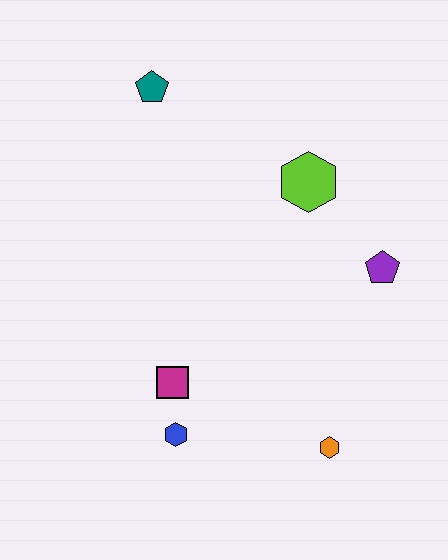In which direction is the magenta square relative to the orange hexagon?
The magenta square is to the left of the orange hexagon.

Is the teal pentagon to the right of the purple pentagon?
No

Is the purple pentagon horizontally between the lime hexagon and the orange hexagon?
No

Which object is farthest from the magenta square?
The teal pentagon is farthest from the magenta square.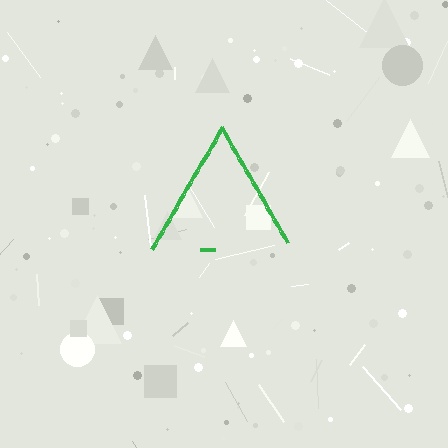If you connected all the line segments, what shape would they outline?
They would outline a triangle.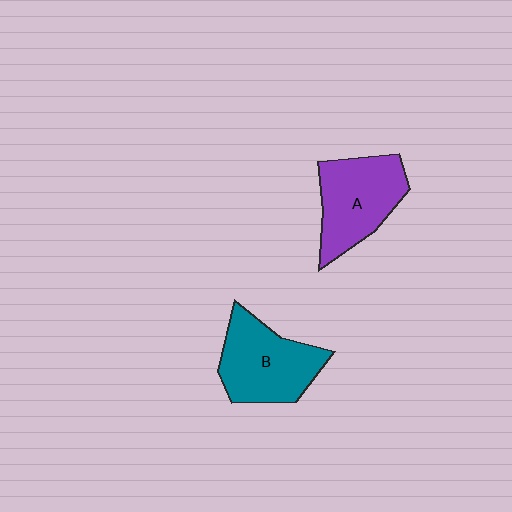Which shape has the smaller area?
Shape A (purple).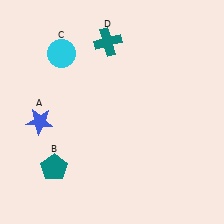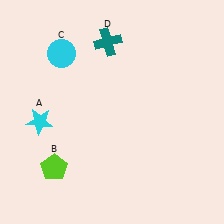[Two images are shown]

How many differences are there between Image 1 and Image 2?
There are 2 differences between the two images.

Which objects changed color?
A changed from blue to cyan. B changed from teal to lime.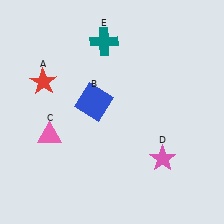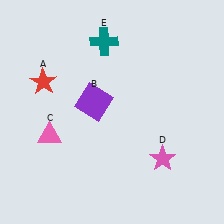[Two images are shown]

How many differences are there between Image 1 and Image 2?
There is 1 difference between the two images.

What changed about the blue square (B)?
In Image 1, B is blue. In Image 2, it changed to purple.